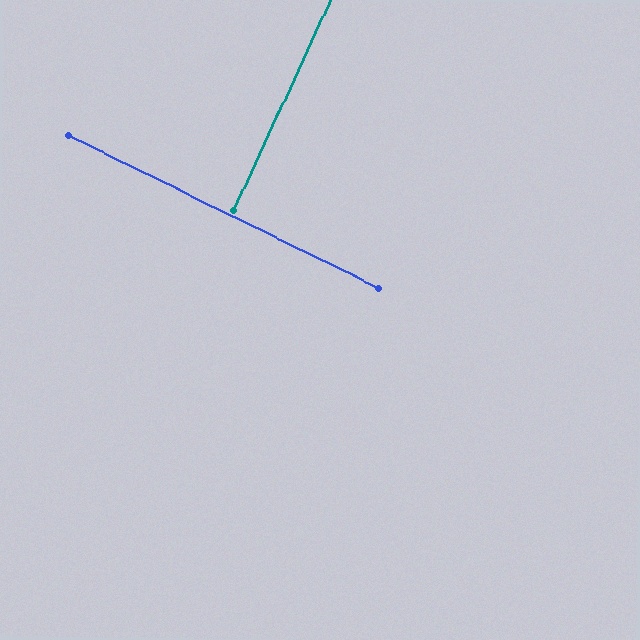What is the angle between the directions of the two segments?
Approximately 88 degrees.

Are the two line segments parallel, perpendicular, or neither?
Perpendicular — they meet at approximately 88°.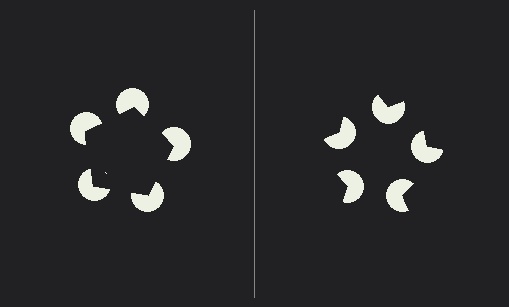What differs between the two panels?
The pac-man discs are positioned identically on both sides; only the wedge orientations differ. On the left they align to a pentagon; on the right they are misaligned.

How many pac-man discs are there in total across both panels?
10 — 5 on each side.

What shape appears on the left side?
An illusory pentagon.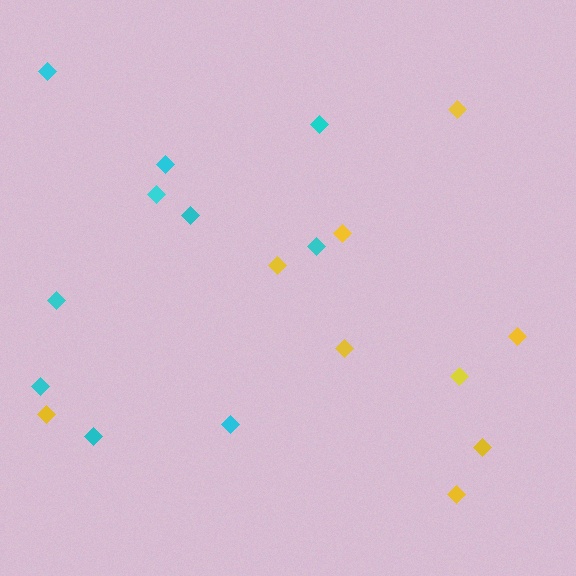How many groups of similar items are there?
There are 2 groups: one group of cyan diamonds (10) and one group of yellow diamonds (9).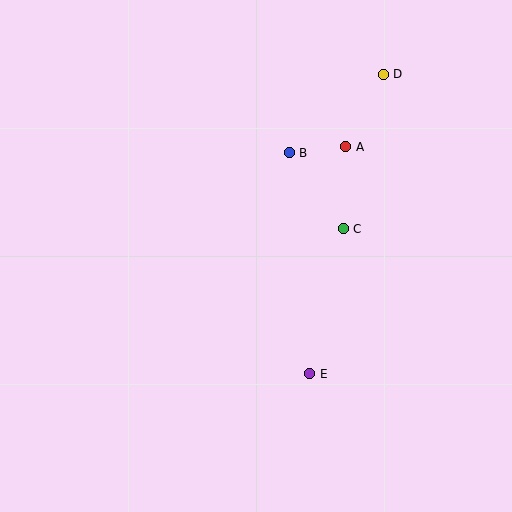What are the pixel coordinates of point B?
Point B is at (289, 153).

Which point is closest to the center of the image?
Point C at (343, 229) is closest to the center.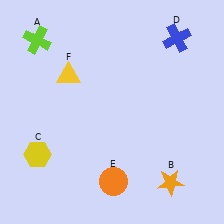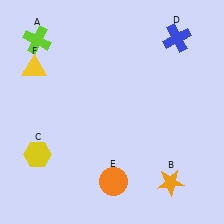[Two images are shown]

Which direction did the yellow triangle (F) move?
The yellow triangle (F) moved left.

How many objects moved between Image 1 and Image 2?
1 object moved between the two images.